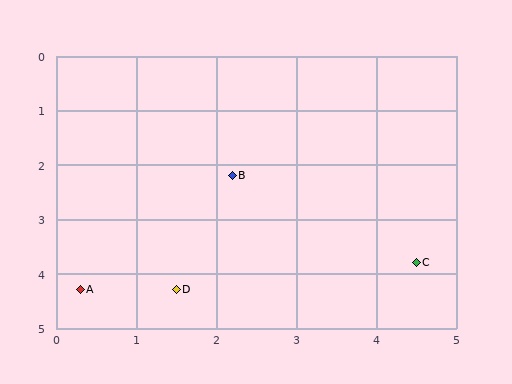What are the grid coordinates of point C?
Point C is at approximately (4.5, 3.8).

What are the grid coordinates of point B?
Point B is at approximately (2.2, 2.2).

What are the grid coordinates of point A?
Point A is at approximately (0.3, 4.3).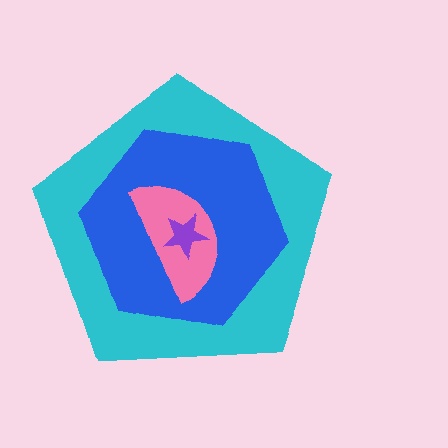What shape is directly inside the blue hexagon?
The pink semicircle.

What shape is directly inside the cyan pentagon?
The blue hexagon.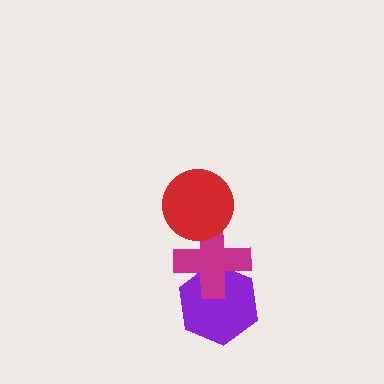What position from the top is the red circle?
The red circle is 1st from the top.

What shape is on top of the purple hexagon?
The magenta cross is on top of the purple hexagon.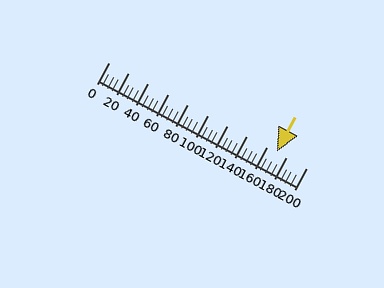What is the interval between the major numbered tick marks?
The major tick marks are spaced 20 units apart.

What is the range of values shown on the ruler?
The ruler shows values from 0 to 200.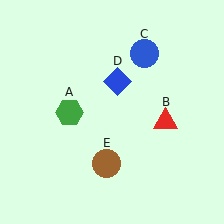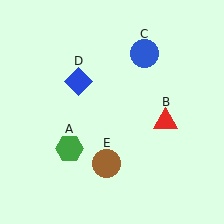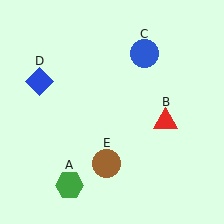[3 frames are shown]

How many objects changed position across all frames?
2 objects changed position: green hexagon (object A), blue diamond (object D).